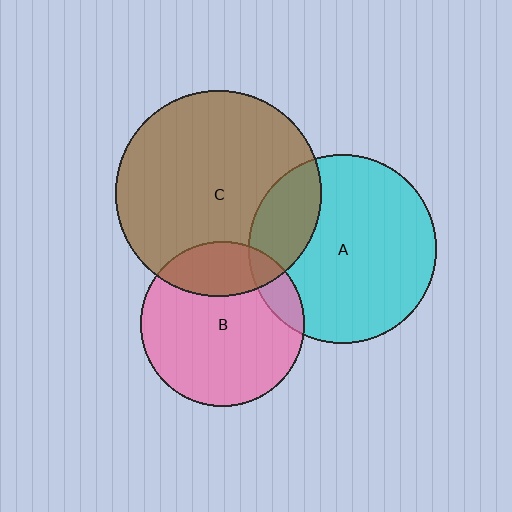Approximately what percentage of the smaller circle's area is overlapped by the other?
Approximately 25%.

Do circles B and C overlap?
Yes.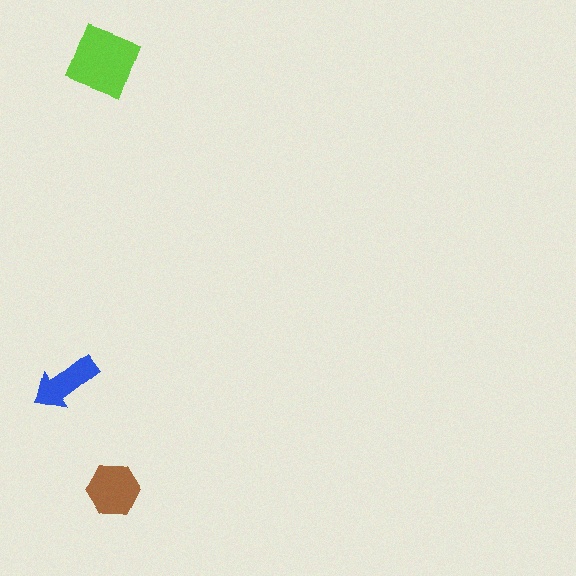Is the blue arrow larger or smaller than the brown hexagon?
Smaller.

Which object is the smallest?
The blue arrow.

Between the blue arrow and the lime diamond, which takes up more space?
The lime diamond.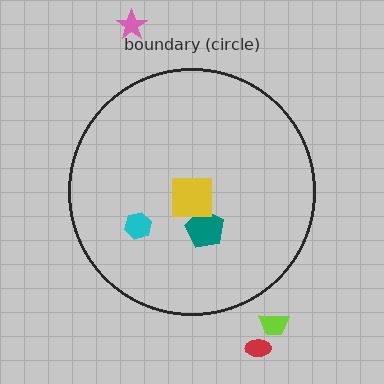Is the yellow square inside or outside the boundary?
Inside.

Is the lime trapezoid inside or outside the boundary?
Outside.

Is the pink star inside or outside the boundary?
Outside.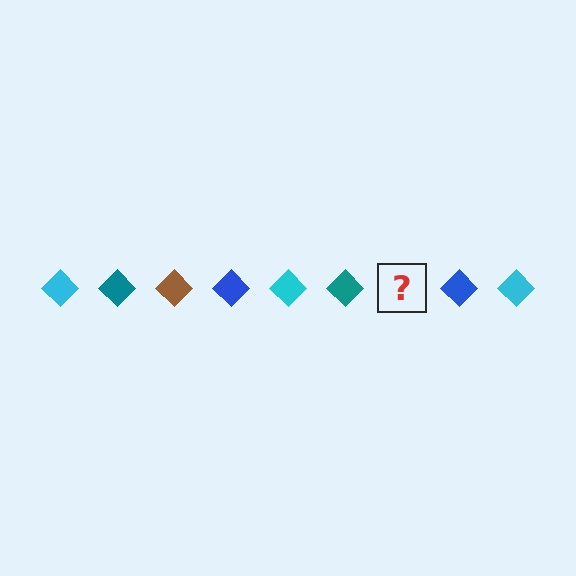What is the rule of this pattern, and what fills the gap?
The rule is that the pattern cycles through cyan, teal, brown, blue diamonds. The gap should be filled with a brown diamond.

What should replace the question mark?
The question mark should be replaced with a brown diamond.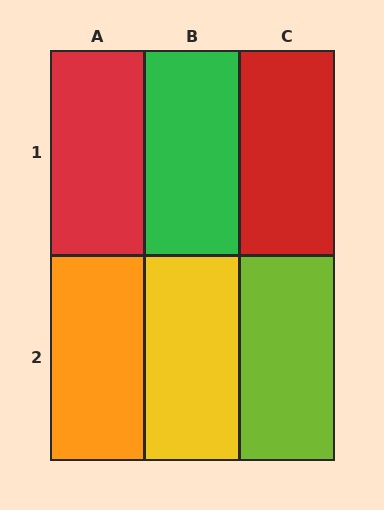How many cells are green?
1 cell is green.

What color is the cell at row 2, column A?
Orange.